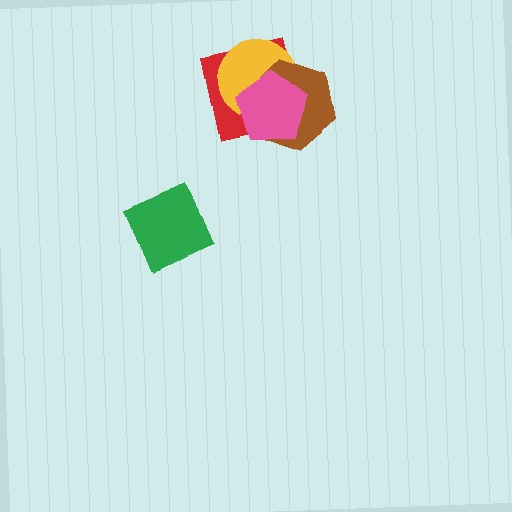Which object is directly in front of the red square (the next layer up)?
The yellow circle is directly in front of the red square.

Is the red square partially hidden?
Yes, it is partially covered by another shape.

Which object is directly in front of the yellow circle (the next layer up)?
The brown hexagon is directly in front of the yellow circle.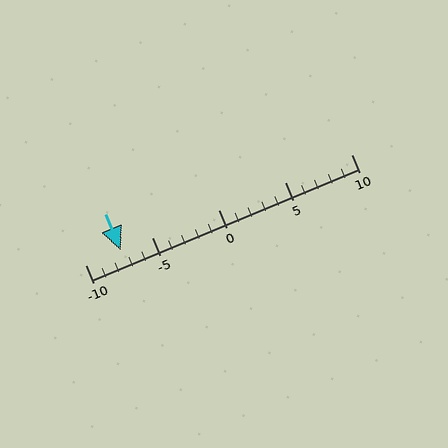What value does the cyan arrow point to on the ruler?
The cyan arrow points to approximately -7.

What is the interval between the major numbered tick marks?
The major tick marks are spaced 5 units apart.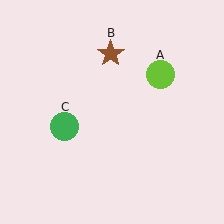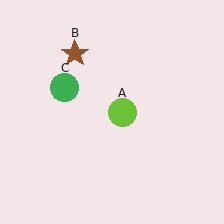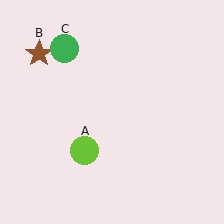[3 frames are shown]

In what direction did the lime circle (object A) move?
The lime circle (object A) moved down and to the left.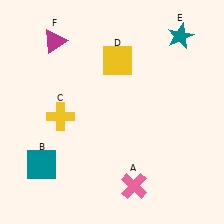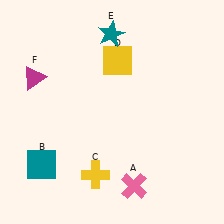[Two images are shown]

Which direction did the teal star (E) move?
The teal star (E) moved left.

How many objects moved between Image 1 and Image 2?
3 objects moved between the two images.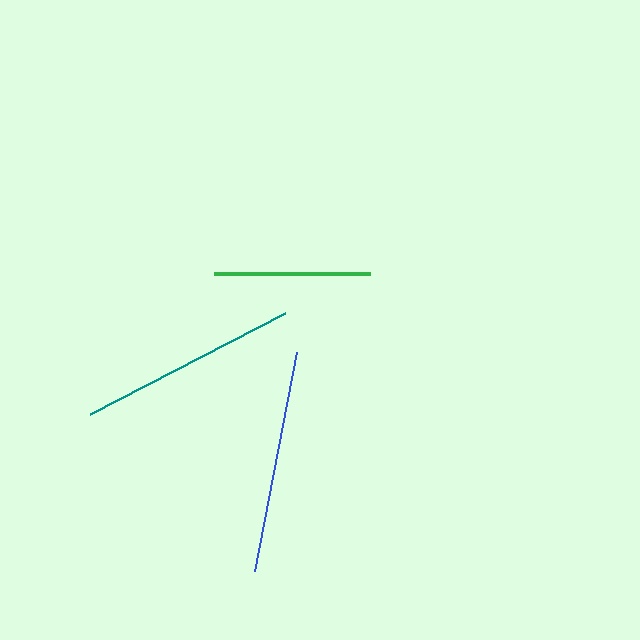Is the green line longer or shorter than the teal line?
The teal line is longer than the green line.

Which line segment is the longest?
The blue line is the longest at approximately 222 pixels.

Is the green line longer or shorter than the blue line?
The blue line is longer than the green line.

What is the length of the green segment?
The green segment is approximately 157 pixels long.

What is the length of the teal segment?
The teal segment is approximately 219 pixels long.